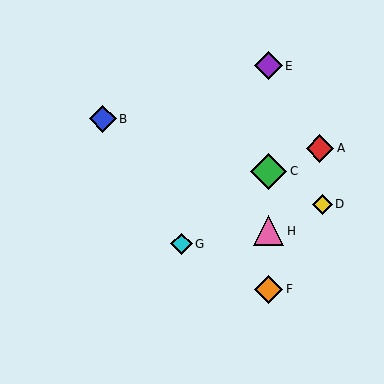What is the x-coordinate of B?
Object B is at x≈103.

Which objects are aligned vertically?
Objects C, E, F, H are aligned vertically.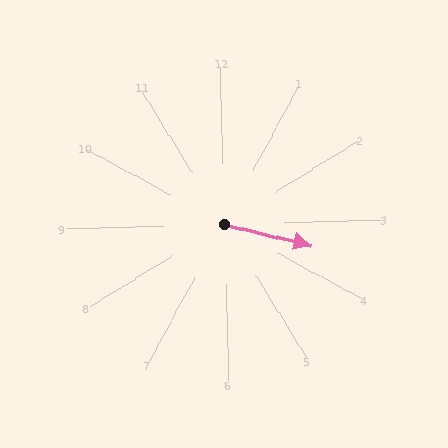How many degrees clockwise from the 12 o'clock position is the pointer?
Approximately 105 degrees.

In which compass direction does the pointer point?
East.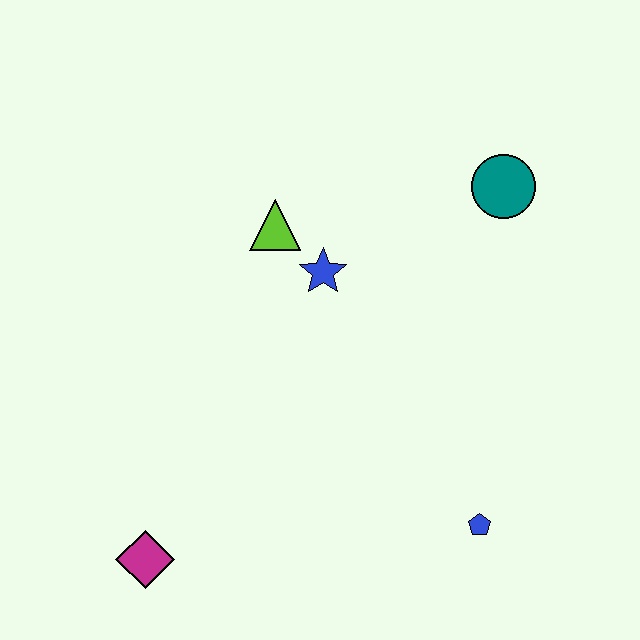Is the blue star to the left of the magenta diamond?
No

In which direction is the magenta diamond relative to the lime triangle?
The magenta diamond is below the lime triangle.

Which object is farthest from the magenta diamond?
The teal circle is farthest from the magenta diamond.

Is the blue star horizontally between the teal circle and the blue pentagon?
No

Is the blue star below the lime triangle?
Yes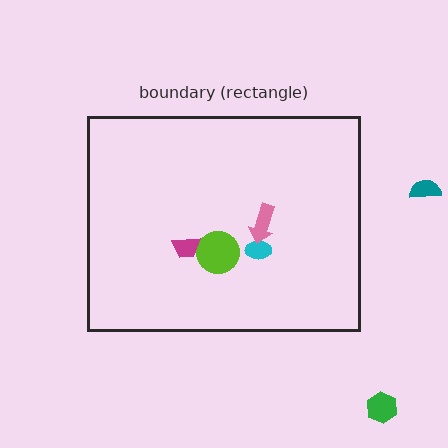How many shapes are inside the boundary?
4 inside, 2 outside.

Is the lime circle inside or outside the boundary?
Inside.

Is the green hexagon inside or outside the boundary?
Outside.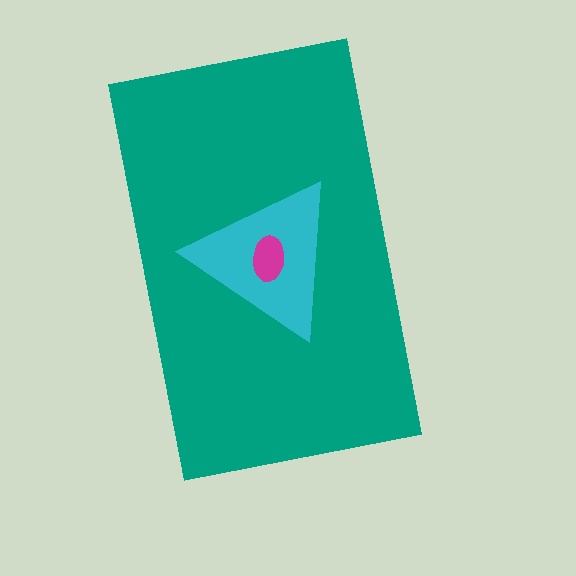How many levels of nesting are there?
3.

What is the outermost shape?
The teal rectangle.